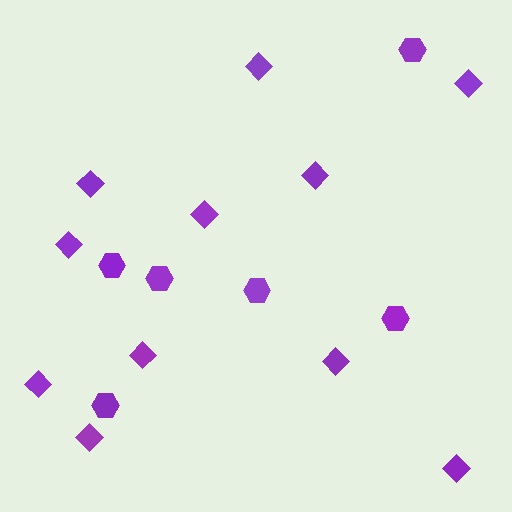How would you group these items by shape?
There are 2 groups: one group of hexagons (6) and one group of diamonds (11).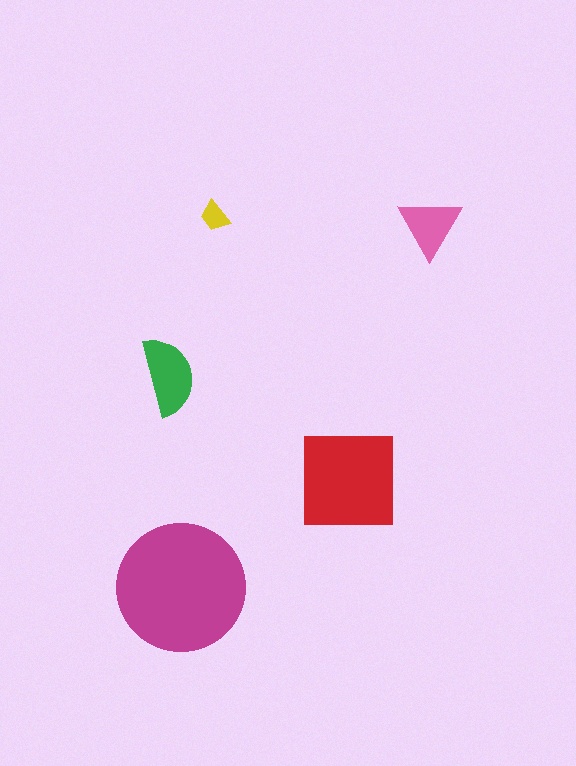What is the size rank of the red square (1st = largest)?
2nd.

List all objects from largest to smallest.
The magenta circle, the red square, the green semicircle, the pink triangle, the yellow trapezoid.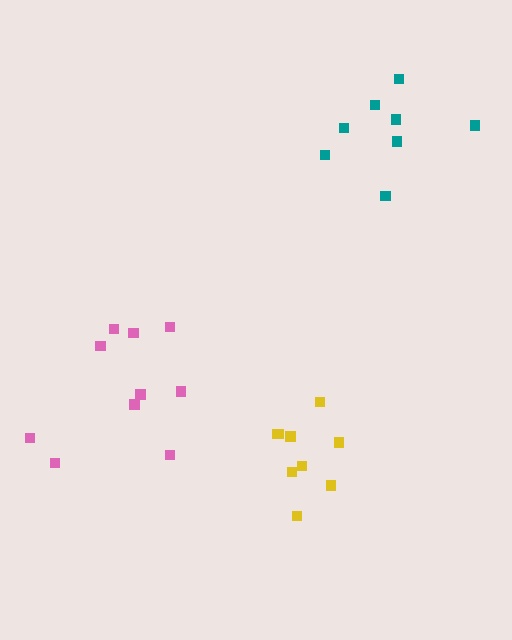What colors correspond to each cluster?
The clusters are colored: pink, teal, yellow.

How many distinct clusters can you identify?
There are 3 distinct clusters.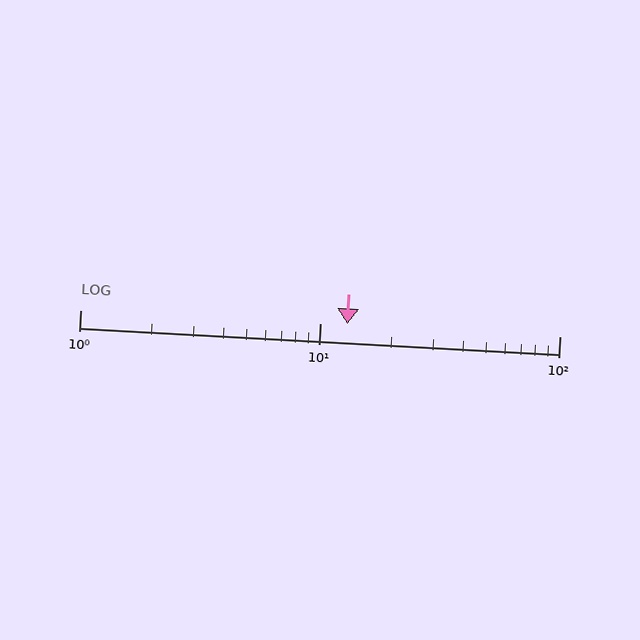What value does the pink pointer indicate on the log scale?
The pointer indicates approximately 13.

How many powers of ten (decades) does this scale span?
The scale spans 2 decades, from 1 to 100.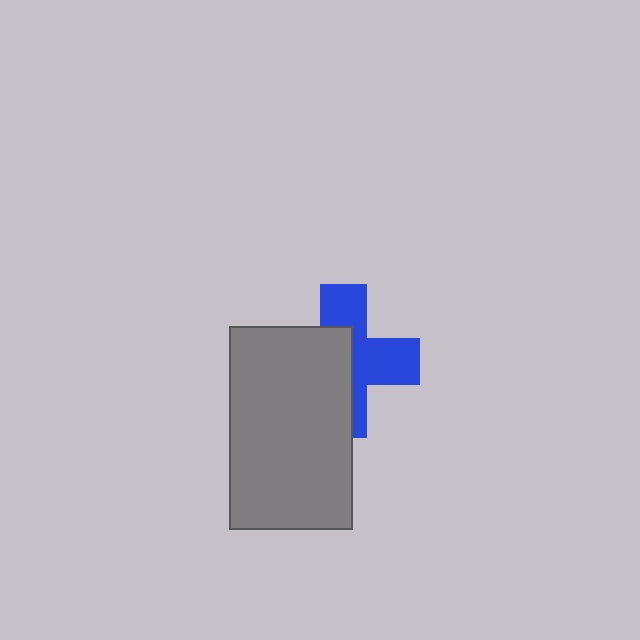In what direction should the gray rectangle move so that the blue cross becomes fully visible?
The gray rectangle should move left. That is the shortest direction to clear the overlap and leave the blue cross fully visible.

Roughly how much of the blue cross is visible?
About half of it is visible (roughly 49%).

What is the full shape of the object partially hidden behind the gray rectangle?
The partially hidden object is a blue cross.